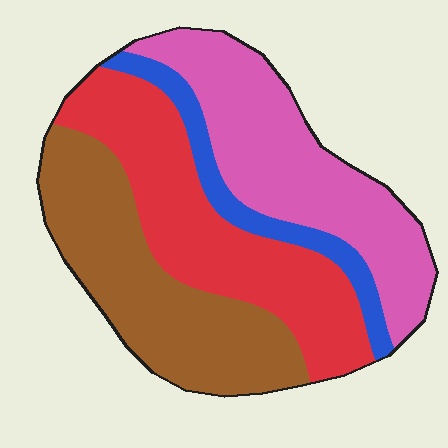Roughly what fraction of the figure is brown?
Brown covers about 30% of the figure.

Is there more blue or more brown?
Brown.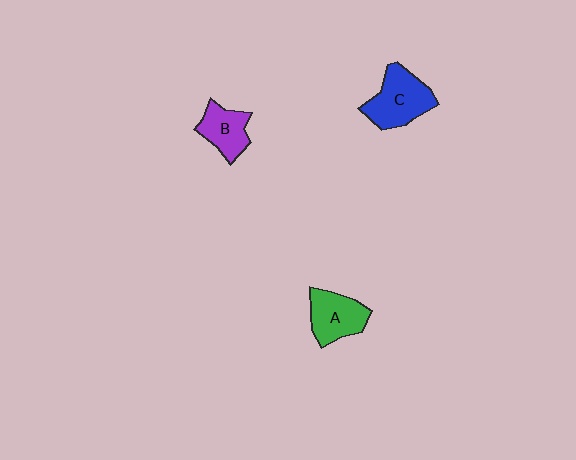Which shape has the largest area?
Shape C (blue).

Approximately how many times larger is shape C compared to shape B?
Approximately 1.4 times.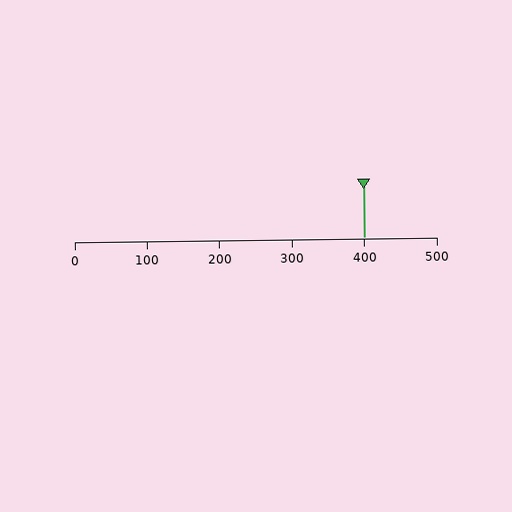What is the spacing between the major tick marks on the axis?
The major ticks are spaced 100 apart.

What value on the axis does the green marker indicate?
The marker indicates approximately 400.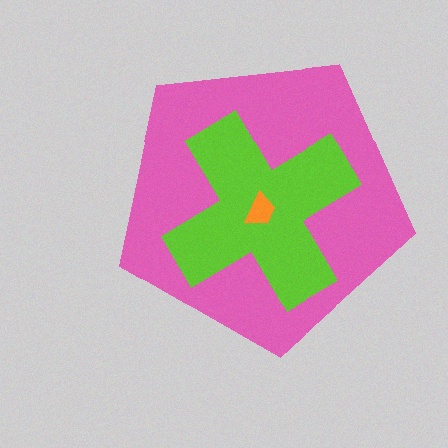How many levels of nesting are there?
3.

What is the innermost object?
The orange trapezoid.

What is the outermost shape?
The pink pentagon.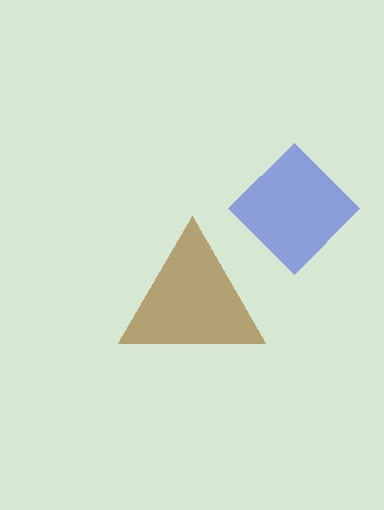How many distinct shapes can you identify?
There are 2 distinct shapes: a blue diamond, a brown triangle.